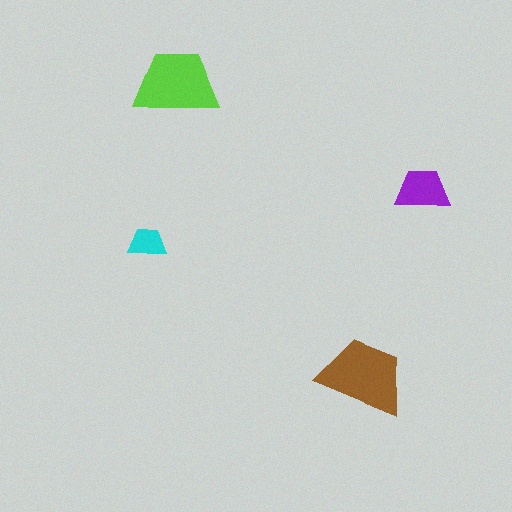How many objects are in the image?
There are 4 objects in the image.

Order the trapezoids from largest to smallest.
the brown one, the lime one, the purple one, the cyan one.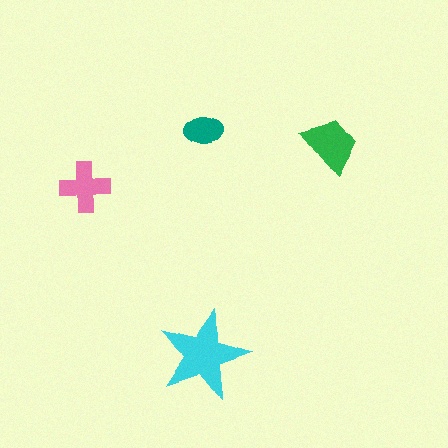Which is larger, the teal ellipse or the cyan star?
The cyan star.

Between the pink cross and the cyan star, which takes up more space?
The cyan star.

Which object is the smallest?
The teal ellipse.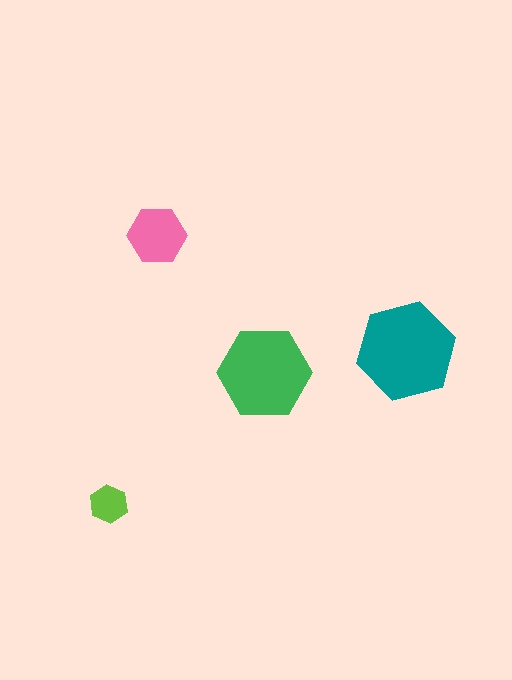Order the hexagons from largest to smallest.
the teal one, the green one, the pink one, the lime one.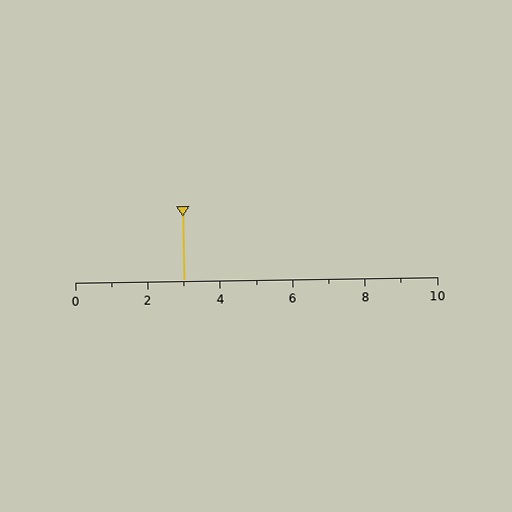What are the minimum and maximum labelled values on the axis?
The axis runs from 0 to 10.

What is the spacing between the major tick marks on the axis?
The major ticks are spaced 2 apart.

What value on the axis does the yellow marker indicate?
The marker indicates approximately 3.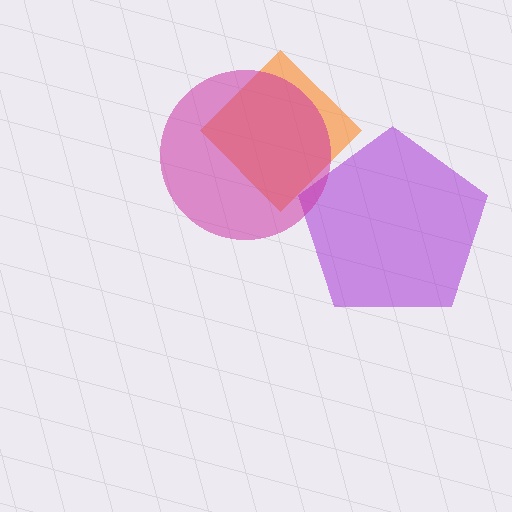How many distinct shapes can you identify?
There are 3 distinct shapes: an orange diamond, a purple pentagon, a magenta circle.